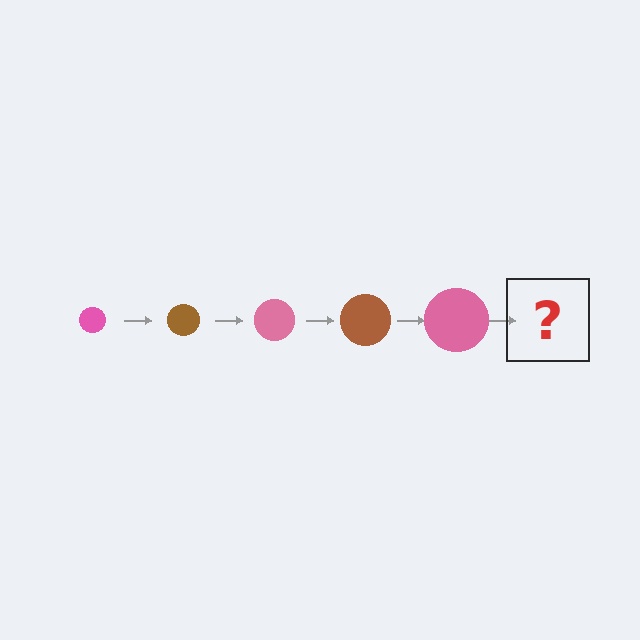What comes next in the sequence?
The next element should be a brown circle, larger than the previous one.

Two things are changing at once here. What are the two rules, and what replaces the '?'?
The two rules are that the circle grows larger each step and the color cycles through pink and brown. The '?' should be a brown circle, larger than the previous one.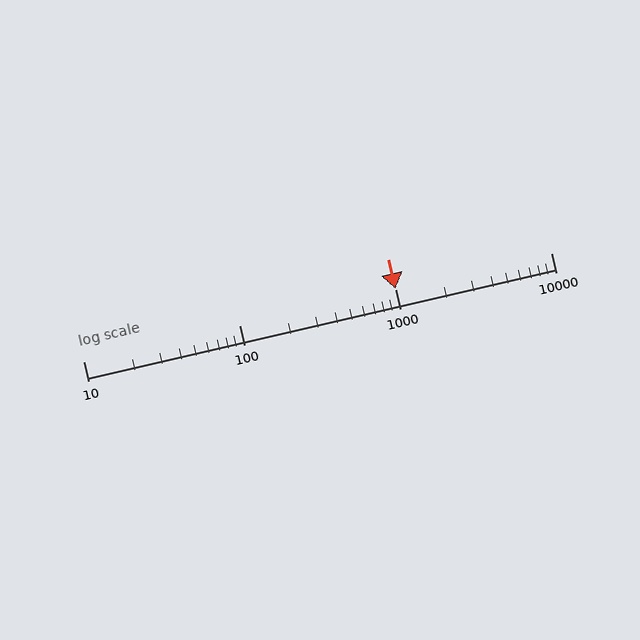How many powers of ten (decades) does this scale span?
The scale spans 3 decades, from 10 to 10000.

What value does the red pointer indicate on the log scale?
The pointer indicates approximately 1000.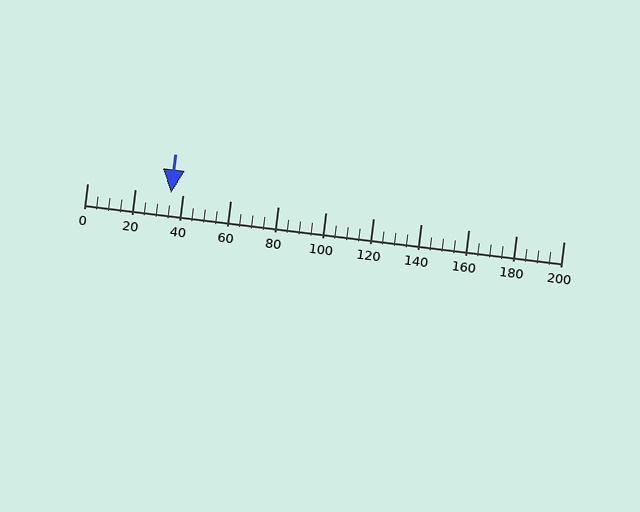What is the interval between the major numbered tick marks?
The major tick marks are spaced 20 units apart.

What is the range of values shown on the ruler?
The ruler shows values from 0 to 200.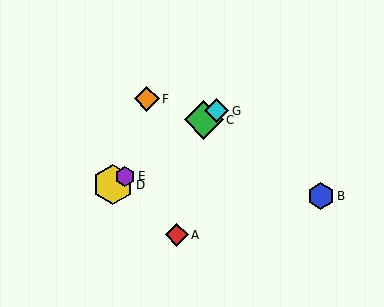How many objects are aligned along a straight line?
4 objects (C, D, E, G) are aligned along a straight line.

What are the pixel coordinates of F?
Object F is at (147, 99).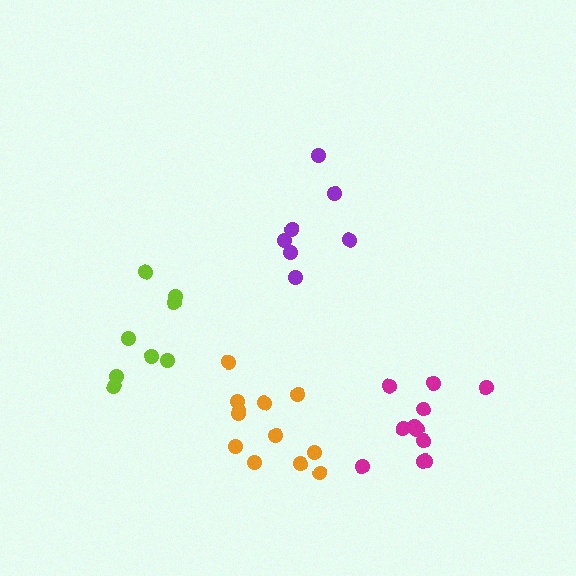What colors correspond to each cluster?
The clusters are colored: orange, magenta, purple, lime.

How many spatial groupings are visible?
There are 4 spatial groupings.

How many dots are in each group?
Group 1: 12 dots, Group 2: 11 dots, Group 3: 7 dots, Group 4: 8 dots (38 total).